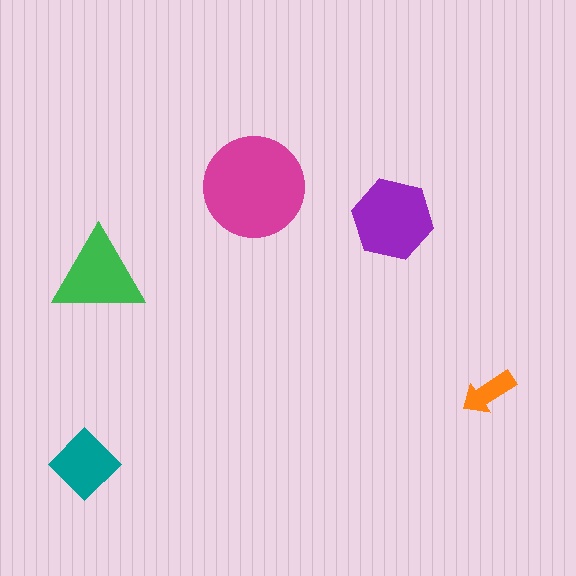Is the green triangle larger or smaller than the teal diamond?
Larger.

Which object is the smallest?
The orange arrow.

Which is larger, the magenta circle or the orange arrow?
The magenta circle.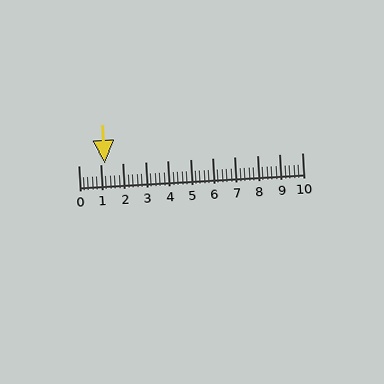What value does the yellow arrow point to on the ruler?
The yellow arrow points to approximately 1.2.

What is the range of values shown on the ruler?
The ruler shows values from 0 to 10.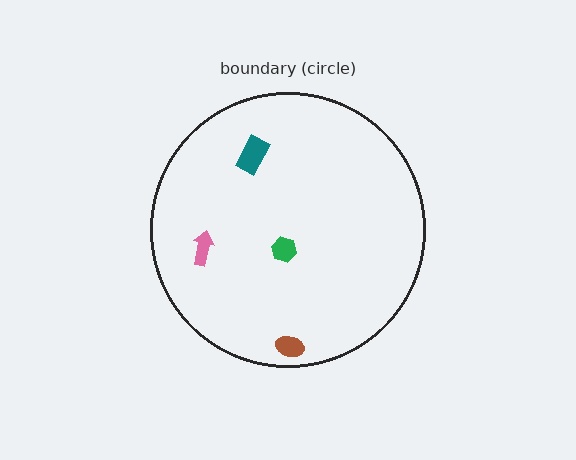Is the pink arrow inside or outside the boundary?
Inside.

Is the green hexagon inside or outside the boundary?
Inside.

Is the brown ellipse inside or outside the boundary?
Inside.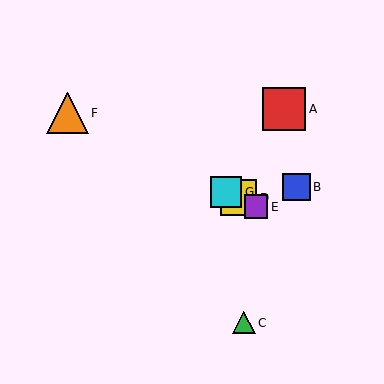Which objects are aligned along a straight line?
Objects D, E, F, G are aligned along a straight line.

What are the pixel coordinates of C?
Object C is at (244, 323).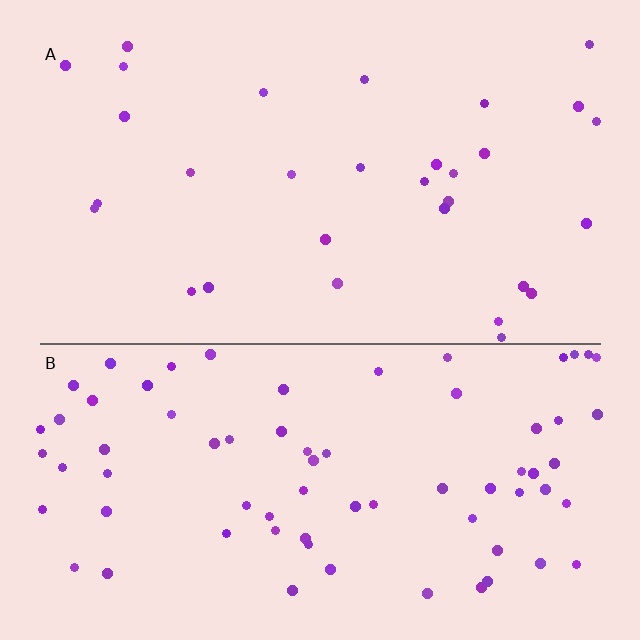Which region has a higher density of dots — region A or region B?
B (the bottom).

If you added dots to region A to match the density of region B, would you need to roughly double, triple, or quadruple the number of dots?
Approximately double.